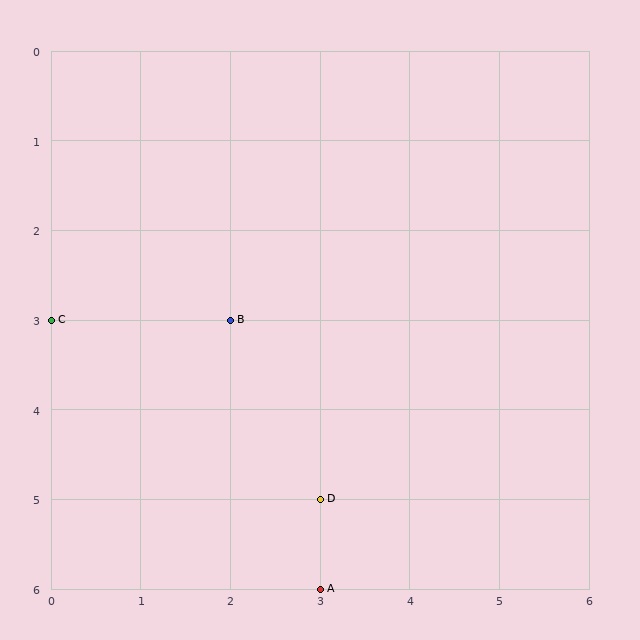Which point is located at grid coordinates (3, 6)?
Point A is at (3, 6).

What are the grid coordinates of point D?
Point D is at grid coordinates (3, 5).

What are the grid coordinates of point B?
Point B is at grid coordinates (2, 3).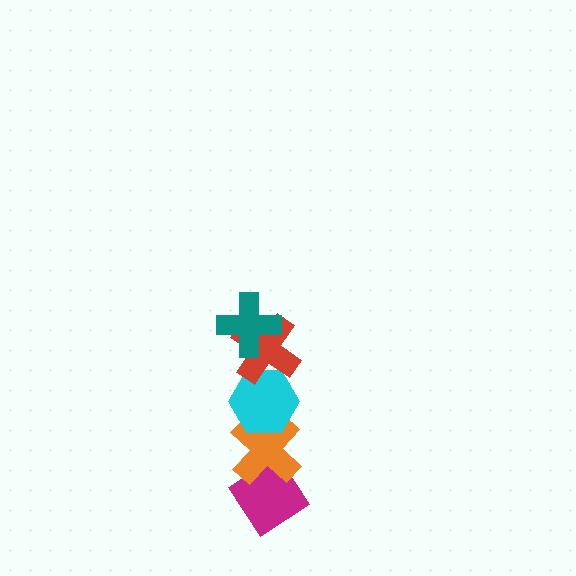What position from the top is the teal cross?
The teal cross is 1st from the top.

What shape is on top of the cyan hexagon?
The red cross is on top of the cyan hexagon.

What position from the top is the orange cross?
The orange cross is 4th from the top.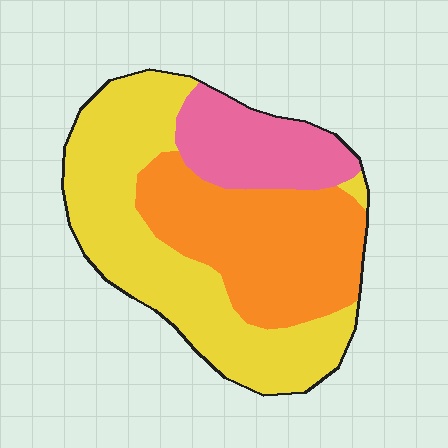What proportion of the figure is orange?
Orange takes up about one third (1/3) of the figure.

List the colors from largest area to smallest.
From largest to smallest: yellow, orange, pink.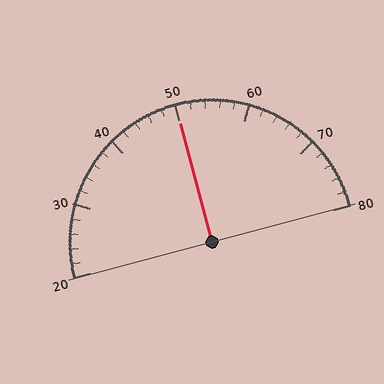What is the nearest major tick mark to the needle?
The nearest major tick mark is 50.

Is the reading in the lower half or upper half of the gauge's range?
The reading is in the upper half of the range (20 to 80).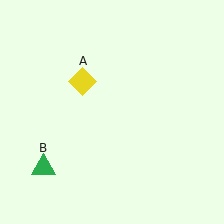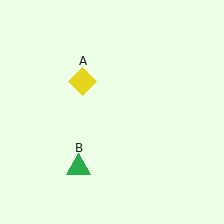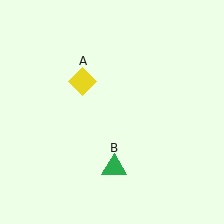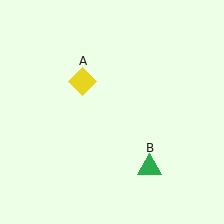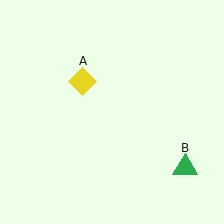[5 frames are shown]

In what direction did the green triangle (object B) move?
The green triangle (object B) moved right.